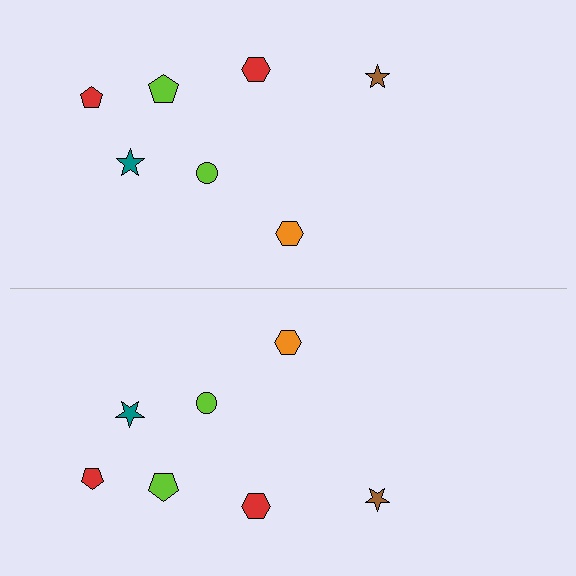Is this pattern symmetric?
Yes, this pattern has bilateral (reflection) symmetry.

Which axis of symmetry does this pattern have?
The pattern has a horizontal axis of symmetry running through the center of the image.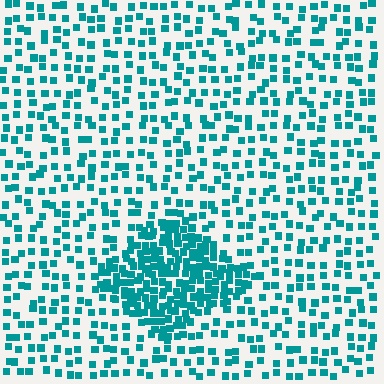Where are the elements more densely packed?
The elements are more densely packed inside the diamond boundary.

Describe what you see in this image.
The image contains small teal elements arranged at two different densities. A diamond-shaped region is visible where the elements are more densely packed than the surrounding area.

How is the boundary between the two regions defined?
The boundary is defined by a change in element density (approximately 2.6x ratio). All elements are the same color, size, and shape.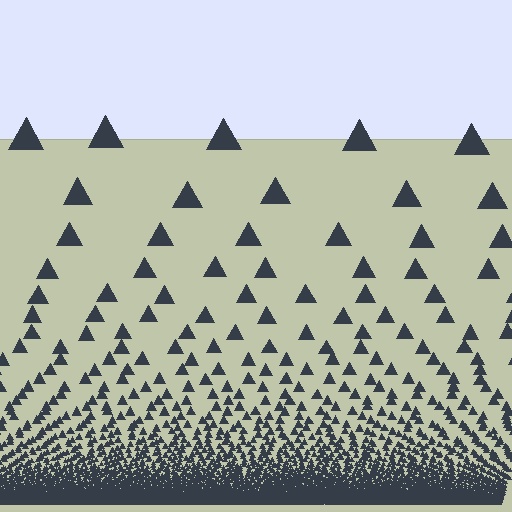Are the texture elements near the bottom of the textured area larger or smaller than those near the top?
Smaller. The gradient is inverted — elements near the bottom are smaller and denser.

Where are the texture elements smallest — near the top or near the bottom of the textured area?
Near the bottom.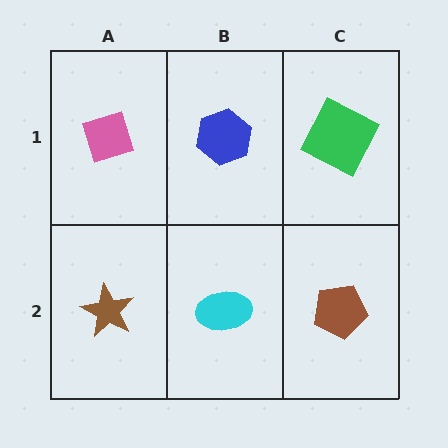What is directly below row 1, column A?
A brown star.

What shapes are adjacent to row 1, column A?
A brown star (row 2, column A), a blue hexagon (row 1, column B).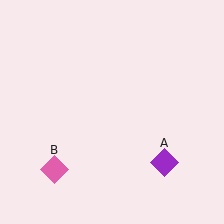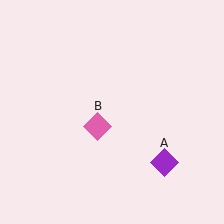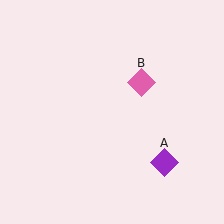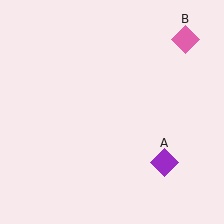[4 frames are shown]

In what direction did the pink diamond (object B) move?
The pink diamond (object B) moved up and to the right.